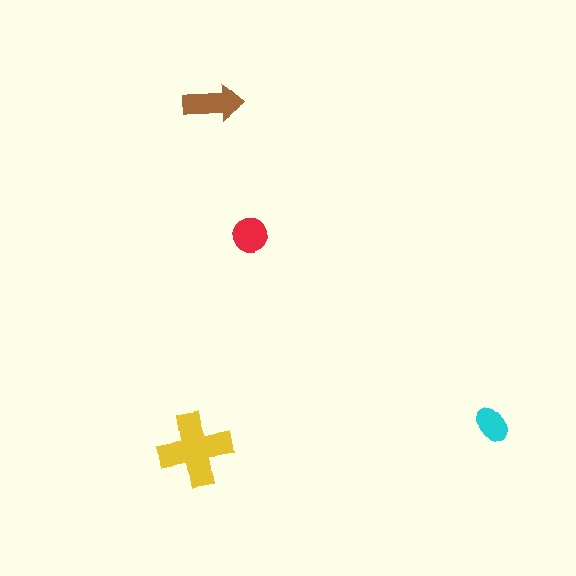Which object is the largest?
The yellow cross.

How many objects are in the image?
There are 4 objects in the image.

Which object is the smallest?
The cyan ellipse.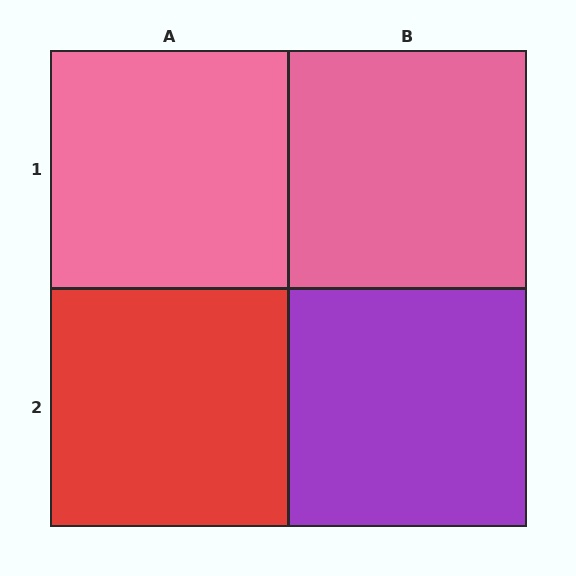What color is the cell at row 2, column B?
Purple.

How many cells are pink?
2 cells are pink.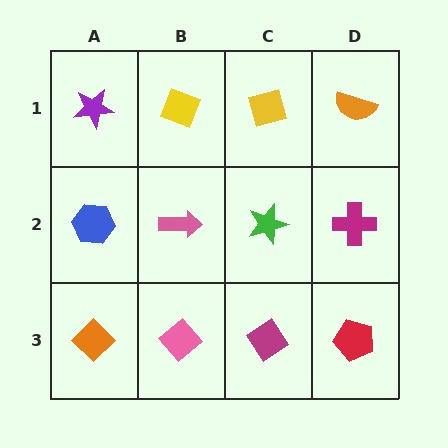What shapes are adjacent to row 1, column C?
A green star (row 2, column C), a yellow diamond (row 1, column B), an orange semicircle (row 1, column D).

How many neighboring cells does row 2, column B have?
4.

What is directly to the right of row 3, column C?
A red pentagon.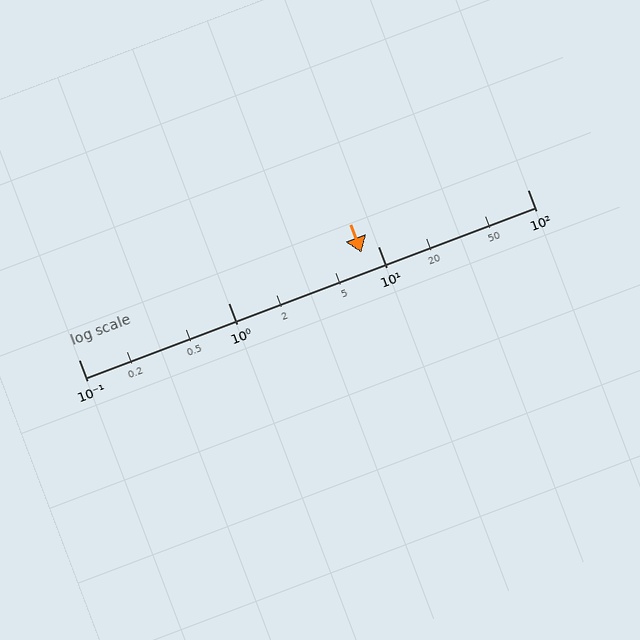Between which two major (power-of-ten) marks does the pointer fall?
The pointer is between 1 and 10.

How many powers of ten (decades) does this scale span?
The scale spans 3 decades, from 0.1 to 100.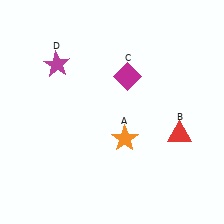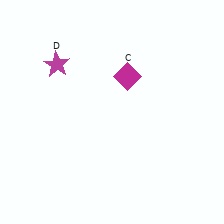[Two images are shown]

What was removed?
The red triangle (B), the orange star (A) were removed in Image 2.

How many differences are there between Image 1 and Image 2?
There are 2 differences between the two images.